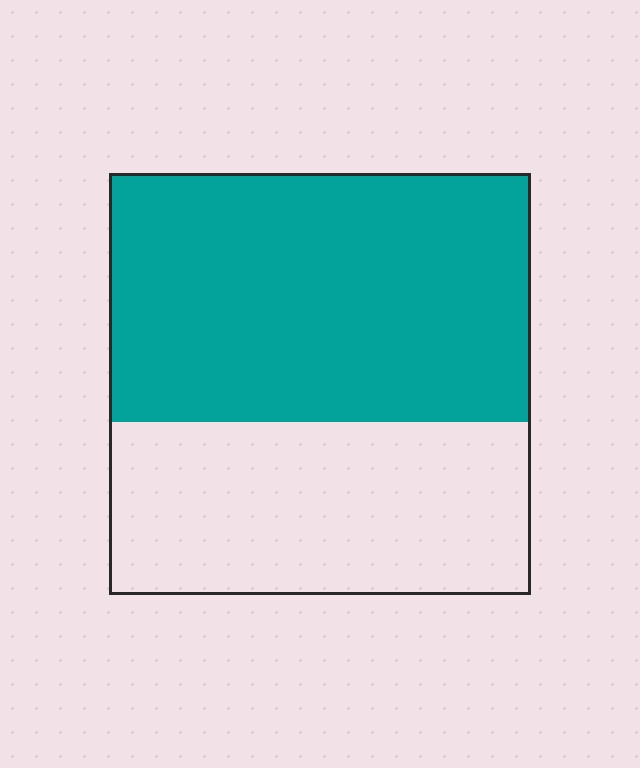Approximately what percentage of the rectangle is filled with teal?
Approximately 60%.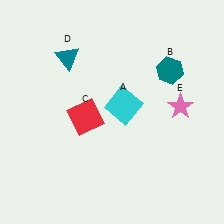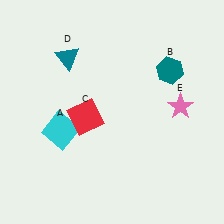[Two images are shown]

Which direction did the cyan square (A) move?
The cyan square (A) moved left.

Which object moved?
The cyan square (A) moved left.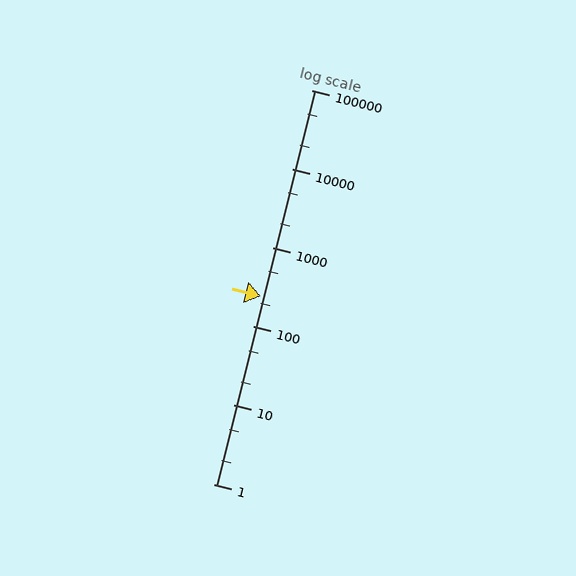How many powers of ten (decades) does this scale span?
The scale spans 5 decades, from 1 to 100000.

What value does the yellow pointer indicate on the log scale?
The pointer indicates approximately 240.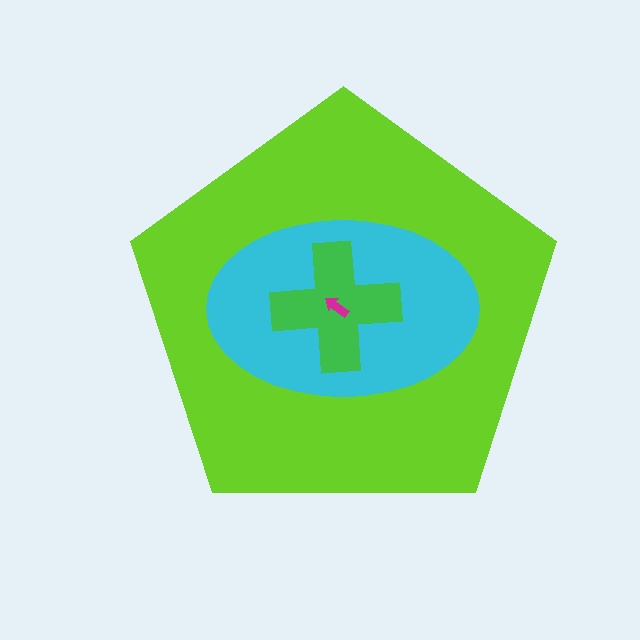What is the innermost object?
The magenta arrow.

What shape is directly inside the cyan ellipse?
The green cross.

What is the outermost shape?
The lime pentagon.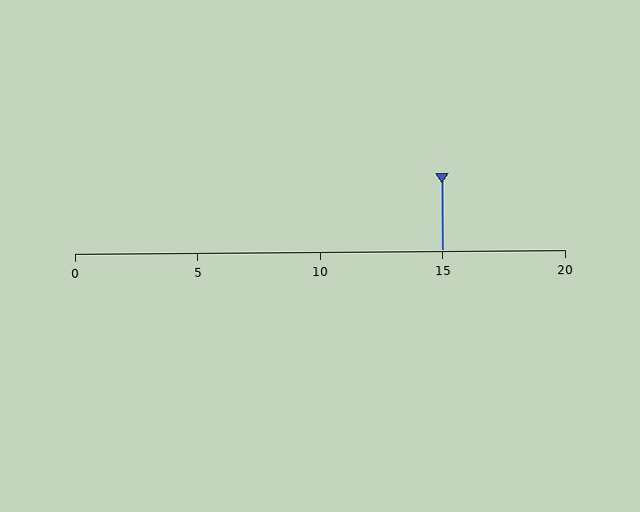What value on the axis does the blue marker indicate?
The marker indicates approximately 15.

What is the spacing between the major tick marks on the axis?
The major ticks are spaced 5 apart.